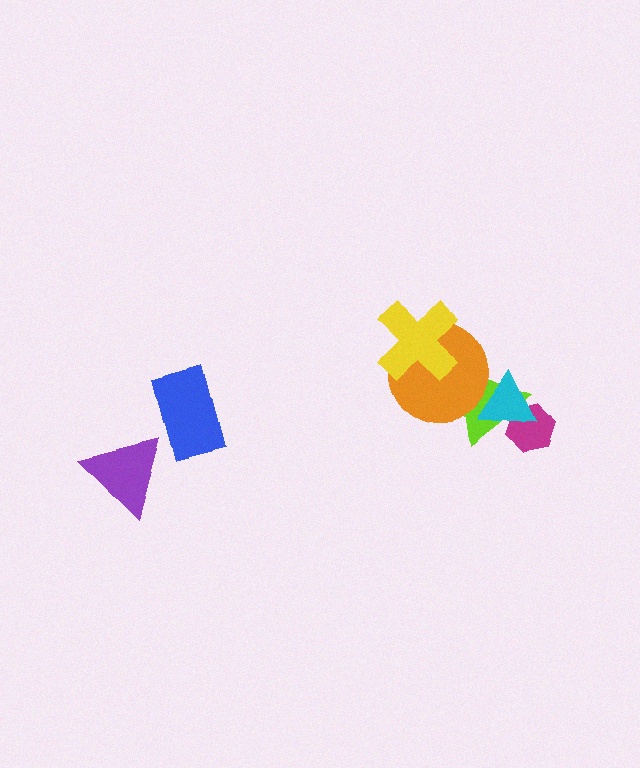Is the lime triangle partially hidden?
Yes, it is partially covered by another shape.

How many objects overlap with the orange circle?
3 objects overlap with the orange circle.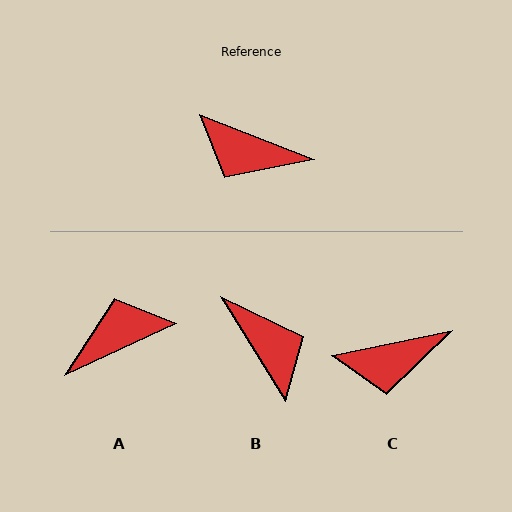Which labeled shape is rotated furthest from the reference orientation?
B, about 143 degrees away.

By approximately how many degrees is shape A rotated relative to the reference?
Approximately 134 degrees clockwise.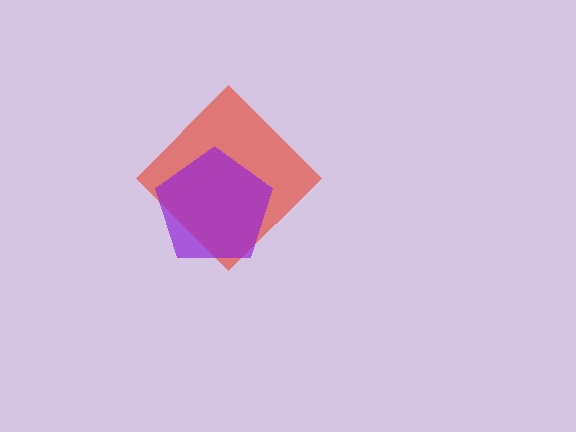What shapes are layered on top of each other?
The layered shapes are: a red diamond, a purple pentagon.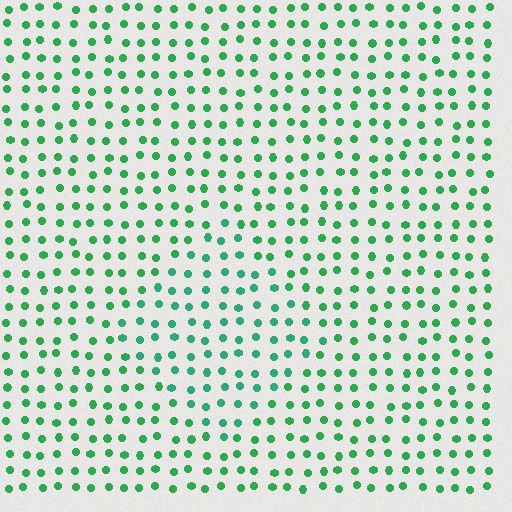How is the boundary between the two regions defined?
The boundary is defined purely by a slight shift in hue (about 21 degrees). Spacing, size, and orientation are identical on both sides.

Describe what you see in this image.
The image is filled with small green elements in a uniform arrangement. A diamond-shaped region is visible where the elements are tinted to a slightly different hue, forming a subtle color boundary.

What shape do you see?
I see a diamond.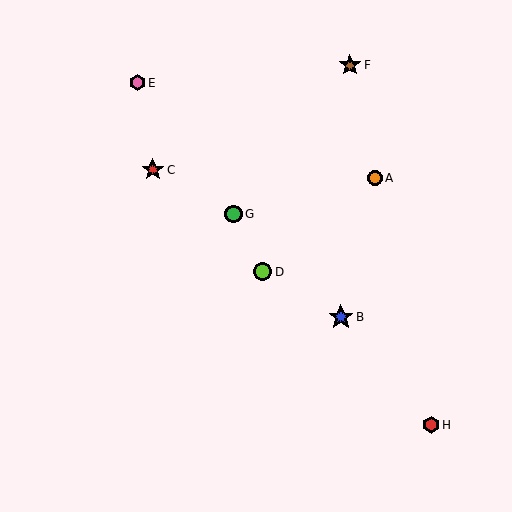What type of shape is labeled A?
Shape A is an orange circle.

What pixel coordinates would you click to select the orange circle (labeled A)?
Click at (375, 178) to select the orange circle A.